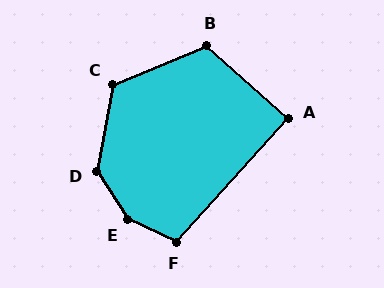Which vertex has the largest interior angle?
E, at approximately 147 degrees.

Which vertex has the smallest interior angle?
A, at approximately 90 degrees.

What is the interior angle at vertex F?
Approximately 107 degrees (obtuse).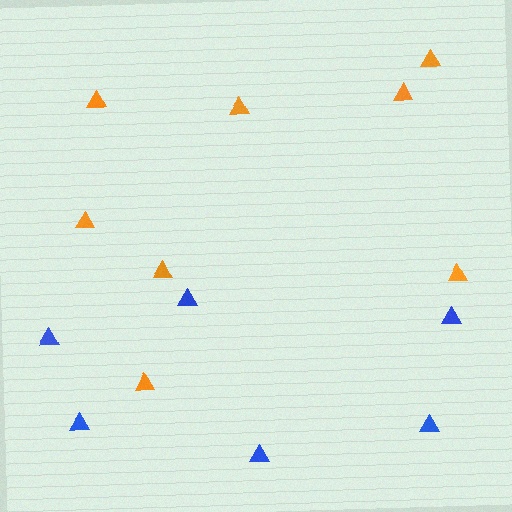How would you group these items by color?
There are 2 groups: one group of orange triangles (8) and one group of blue triangles (6).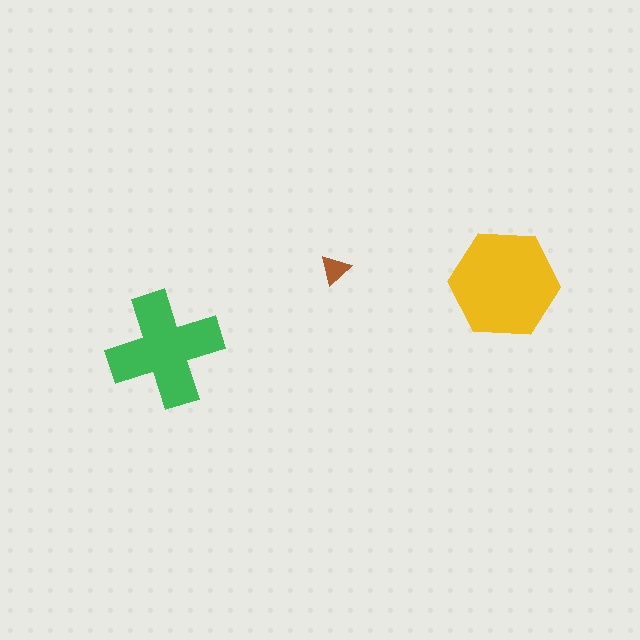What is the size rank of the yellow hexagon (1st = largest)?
1st.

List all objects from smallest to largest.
The brown triangle, the green cross, the yellow hexagon.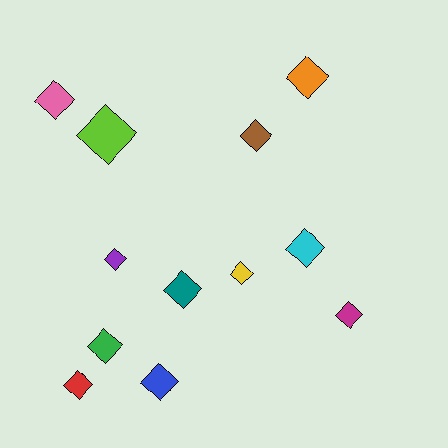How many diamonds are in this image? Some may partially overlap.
There are 12 diamonds.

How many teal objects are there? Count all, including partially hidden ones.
There is 1 teal object.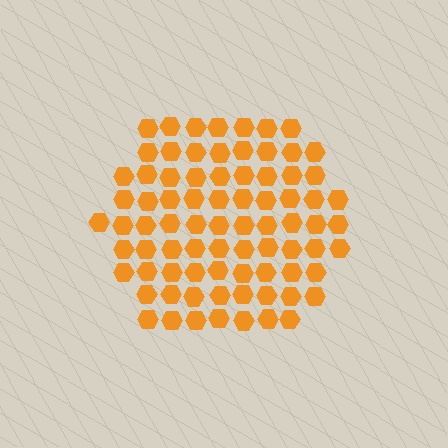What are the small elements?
The small elements are hexagons.